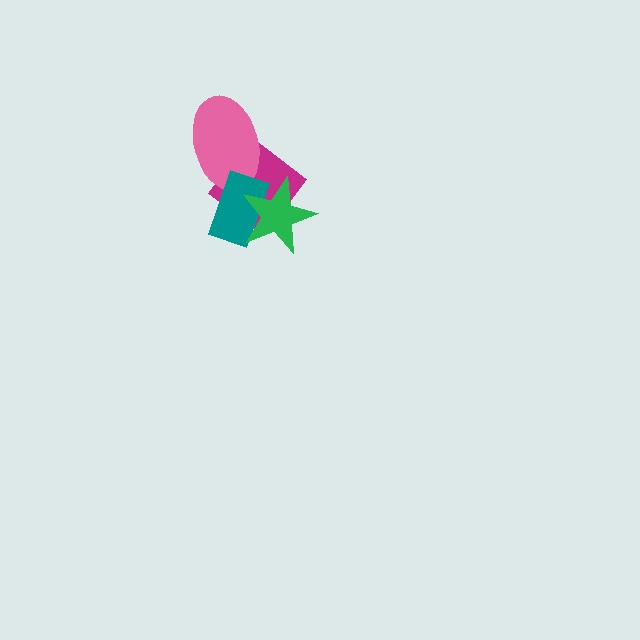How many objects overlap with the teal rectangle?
3 objects overlap with the teal rectangle.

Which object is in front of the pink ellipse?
The teal rectangle is in front of the pink ellipse.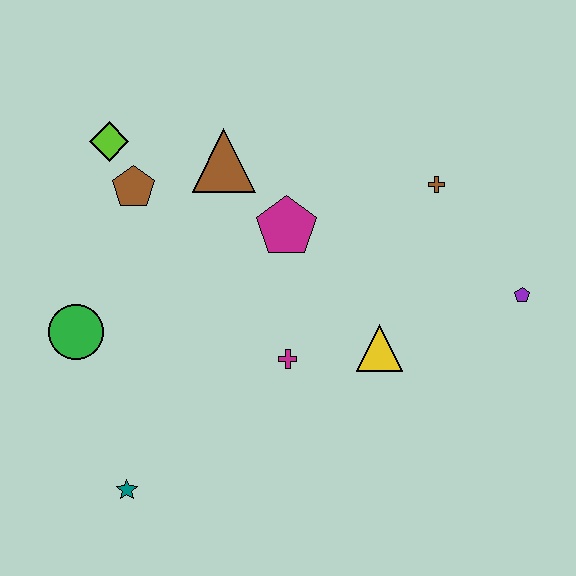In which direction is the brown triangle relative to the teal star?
The brown triangle is above the teal star.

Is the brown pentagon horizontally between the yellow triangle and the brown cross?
No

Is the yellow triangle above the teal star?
Yes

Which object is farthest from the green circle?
The purple pentagon is farthest from the green circle.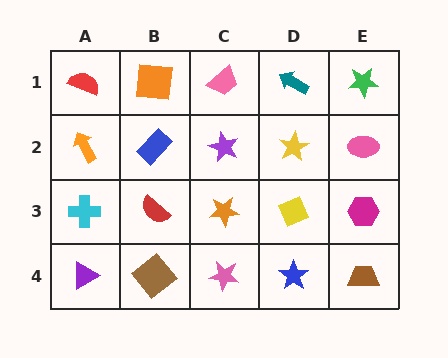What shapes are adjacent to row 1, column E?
A pink ellipse (row 2, column E), a teal arrow (row 1, column D).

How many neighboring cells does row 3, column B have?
4.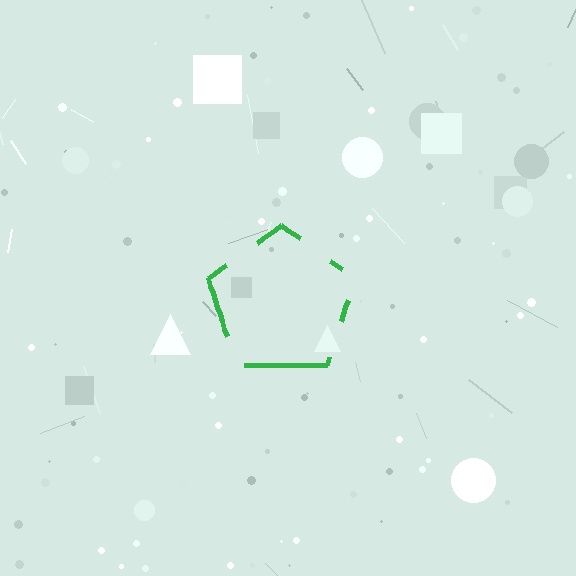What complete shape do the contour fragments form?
The contour fragments form a pentagon.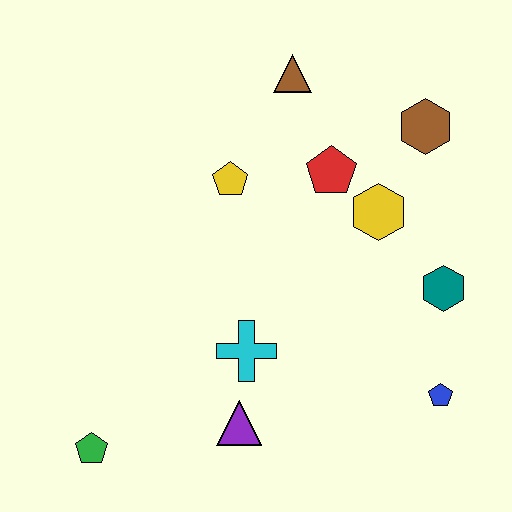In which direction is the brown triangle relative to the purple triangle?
The brown triangle is above the purple triangle.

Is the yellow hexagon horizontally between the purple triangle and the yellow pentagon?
No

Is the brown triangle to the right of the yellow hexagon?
No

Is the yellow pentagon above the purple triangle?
Yes